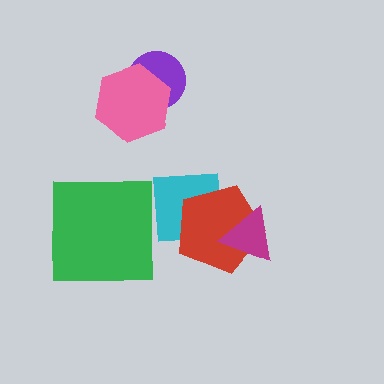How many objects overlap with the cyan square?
2 objects overlap with the cyan square.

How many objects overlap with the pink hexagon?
1 object overlaps with the pink hexagon.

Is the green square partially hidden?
No, no other shape covers it.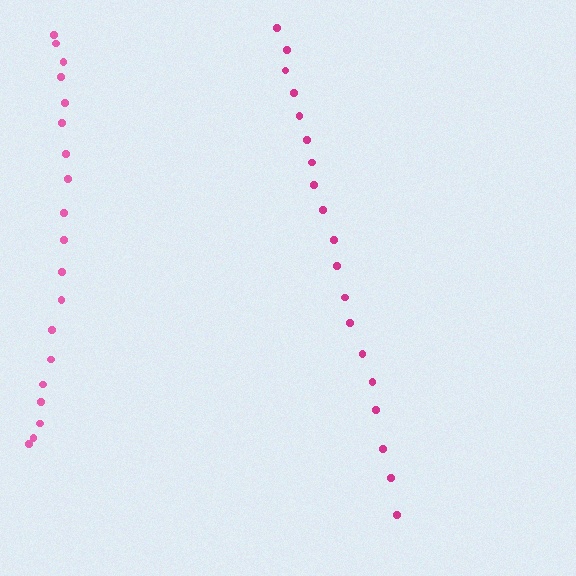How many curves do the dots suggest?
There are 2 distinct paths.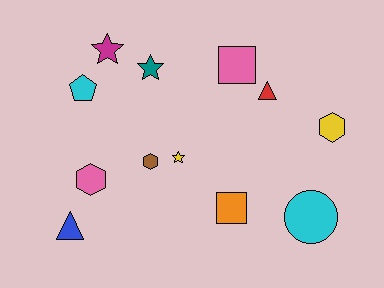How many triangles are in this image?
There are 2 triangles.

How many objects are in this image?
There are 12 objects.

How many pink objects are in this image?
There are 2 pink objects.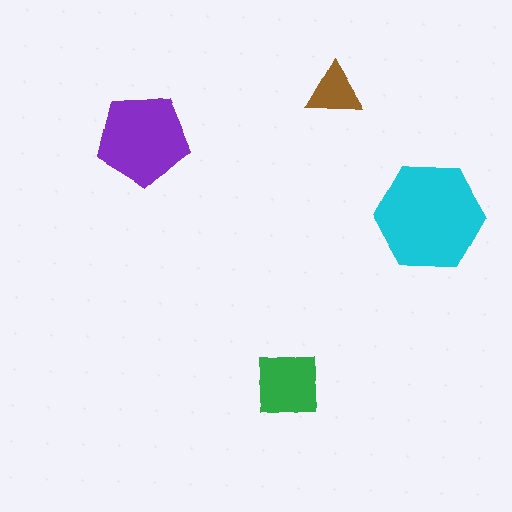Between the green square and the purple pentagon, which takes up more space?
The purple pentagon.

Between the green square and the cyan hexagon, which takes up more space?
The cyan hexagon.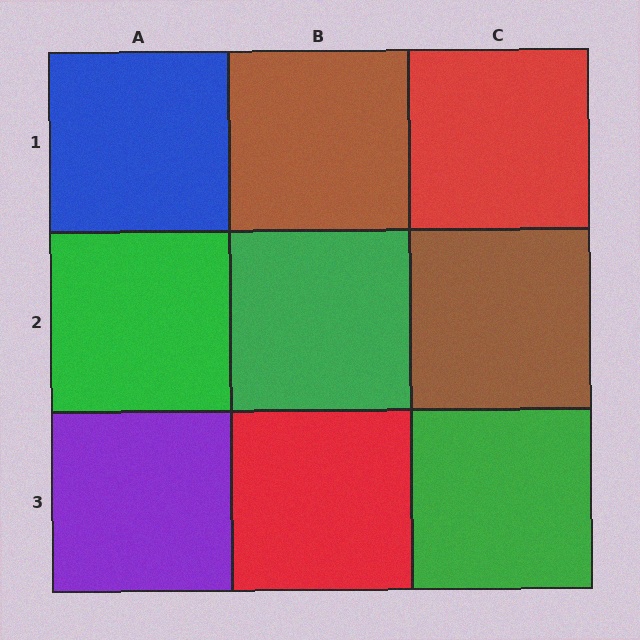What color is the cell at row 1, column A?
Blue.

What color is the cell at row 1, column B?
Brown.